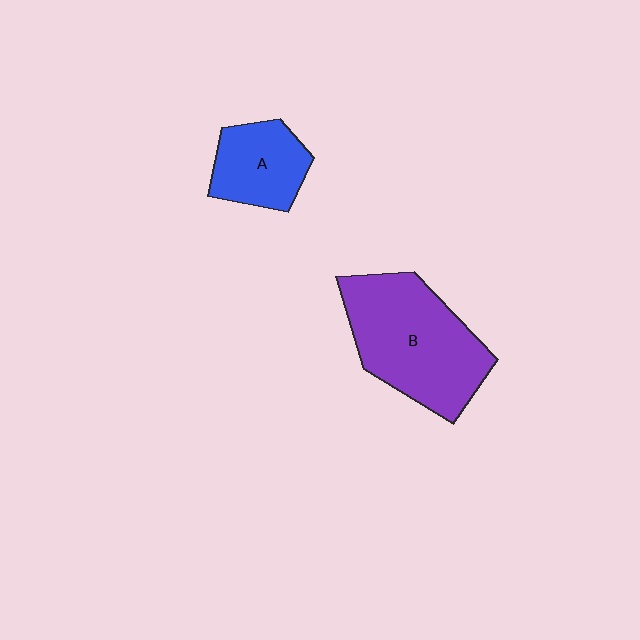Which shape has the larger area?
Shape B (purple).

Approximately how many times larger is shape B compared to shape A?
Approximately 2.0 times.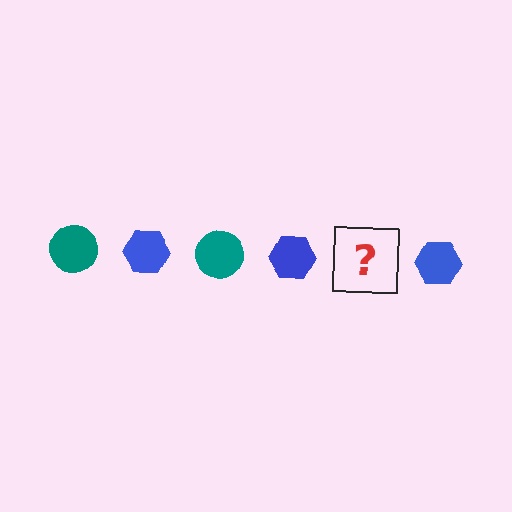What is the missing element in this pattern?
The missing element is a teal circle.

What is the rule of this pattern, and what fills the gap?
The rule is that the pattern alternates between teal circle and blue hexagon. The gap should be filled with a teal circle.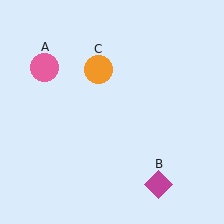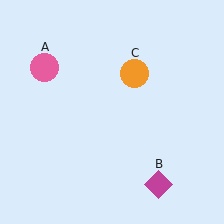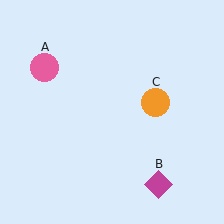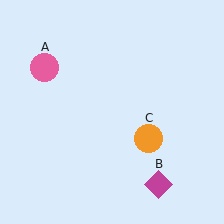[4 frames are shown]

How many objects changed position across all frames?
1 object changed position: orange circle (object C).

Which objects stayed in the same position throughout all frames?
Pink circle (object A) and magenta diamond (object B) remained stationary.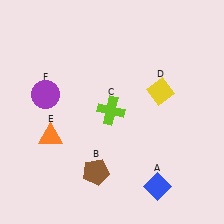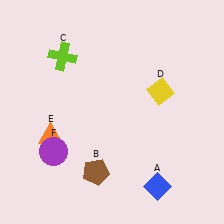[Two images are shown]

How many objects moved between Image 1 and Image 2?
2 objects moved between the two images.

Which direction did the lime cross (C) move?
The lime cross (C) moved up.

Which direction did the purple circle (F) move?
The purple circle (F) moved down.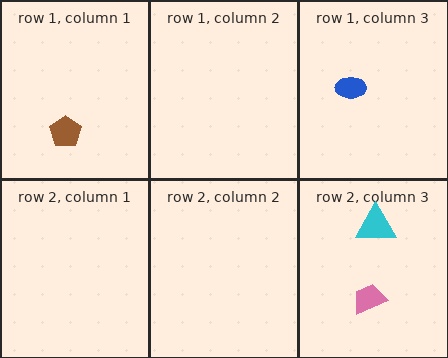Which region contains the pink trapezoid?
The row 2, column 3 region.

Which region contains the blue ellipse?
The row 1, column 3 region.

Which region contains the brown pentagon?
The row 1, column 1 region.